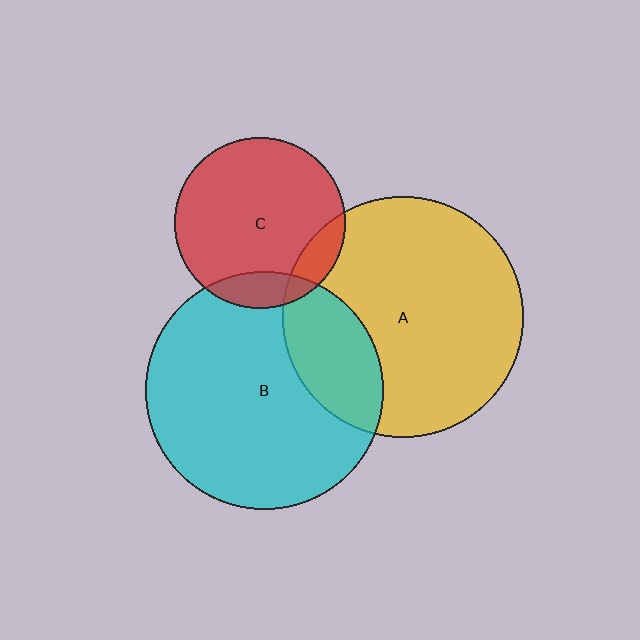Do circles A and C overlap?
Yes.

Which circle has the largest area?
Circle A (yellow).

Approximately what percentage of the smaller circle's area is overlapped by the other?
Approximately 10%.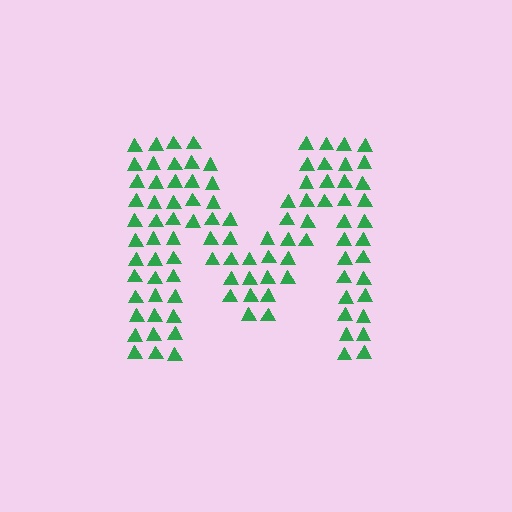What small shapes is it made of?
It is made of small triangles.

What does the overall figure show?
The overall figure shows the letter M.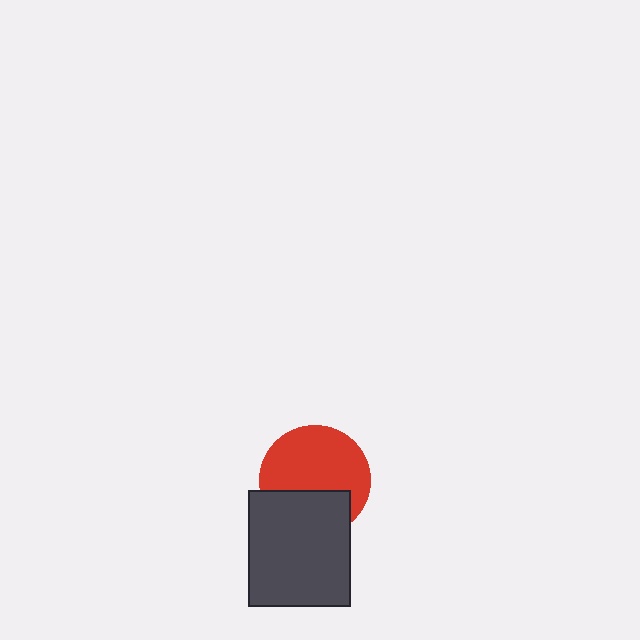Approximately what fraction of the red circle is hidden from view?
Roughly 36% of the red circle is hidden behind the dark gray rectangle.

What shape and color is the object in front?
The object in front is a dark gray rectangle.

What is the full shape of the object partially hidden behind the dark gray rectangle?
The partially hidden object is a red circle.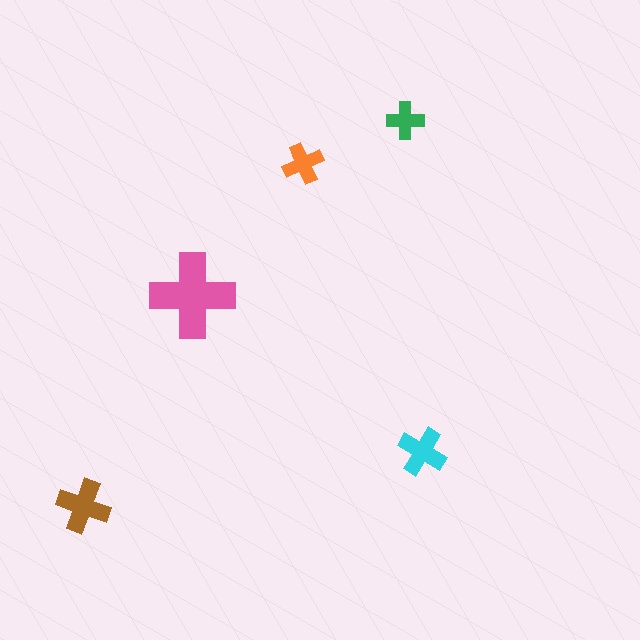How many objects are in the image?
There are 5 objects in the image.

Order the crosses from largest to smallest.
the pink one, the brown one, the cyan one, the orange one, the green one.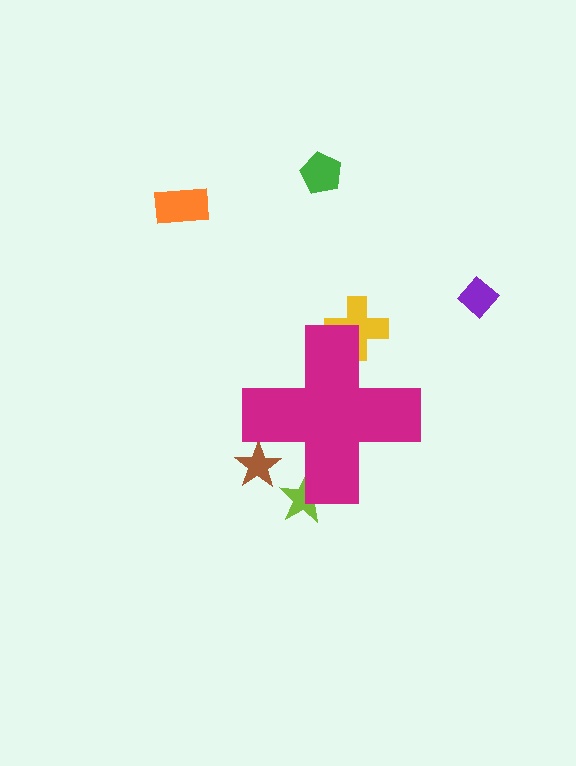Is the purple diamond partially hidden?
No, the purple diamond is fully visible.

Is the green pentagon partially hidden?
No, the green pentagon is fully visible.